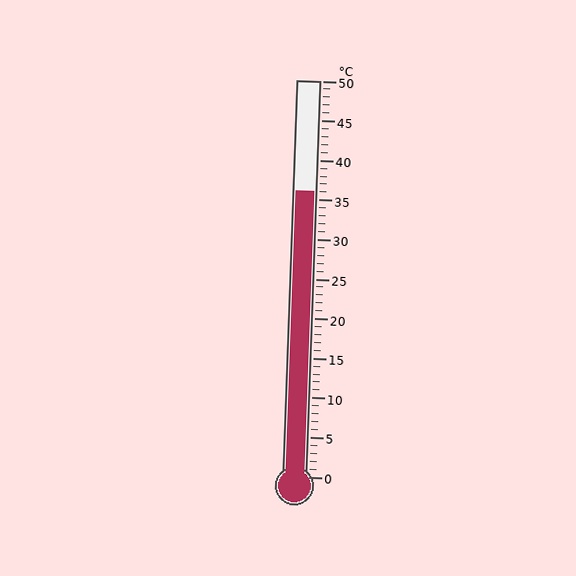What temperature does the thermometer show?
The thermometer shows approximately 36°C.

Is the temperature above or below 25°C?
The temperature is above 25°C.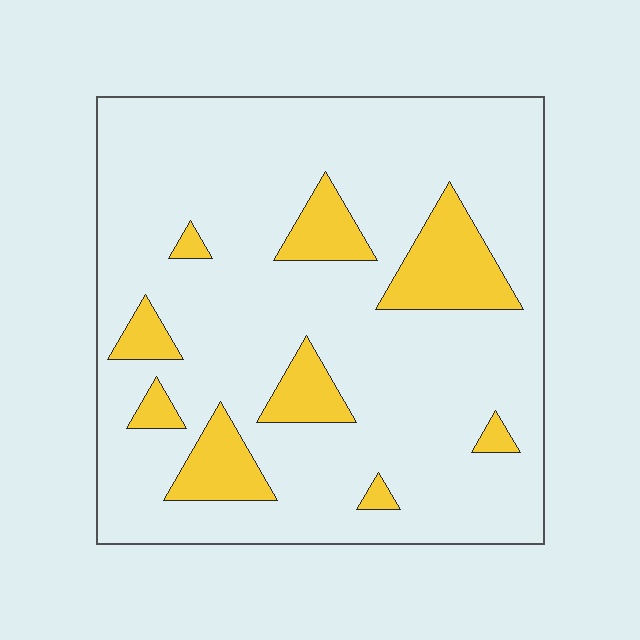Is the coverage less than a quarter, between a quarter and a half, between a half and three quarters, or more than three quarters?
Less than a quarter.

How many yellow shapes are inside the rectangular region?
9.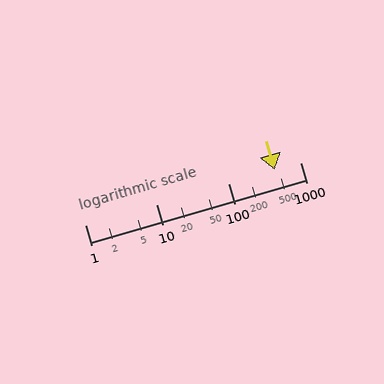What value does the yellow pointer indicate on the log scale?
The pointer indicates approximately 440.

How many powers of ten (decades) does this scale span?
The scale spans 3 decades, from 1 to 1000.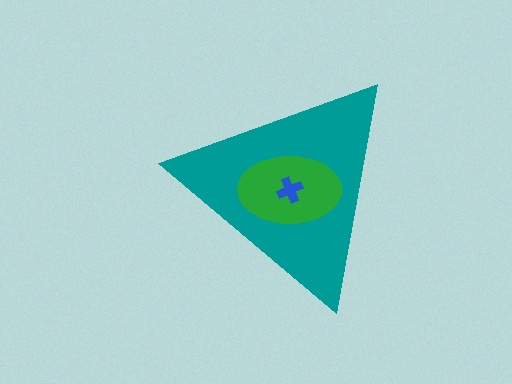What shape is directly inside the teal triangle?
The green ellipse.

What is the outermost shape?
The teal triangle.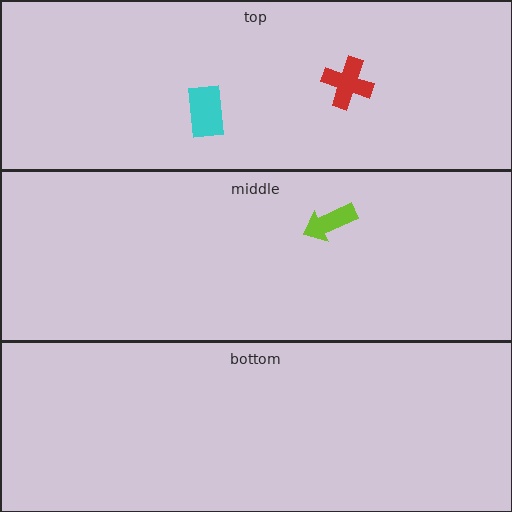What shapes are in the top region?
The cyan rectangle, the red cross.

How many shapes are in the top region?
2.